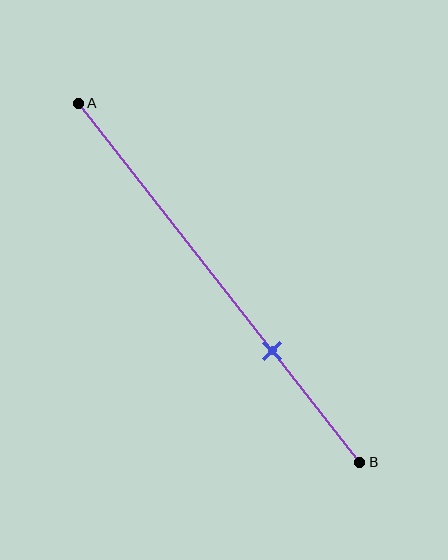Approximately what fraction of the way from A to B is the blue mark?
The blue mark is approximately 70% of the way from A to B.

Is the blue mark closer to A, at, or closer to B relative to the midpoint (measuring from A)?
The blue mark is closer to point B than the midpoint of segment AB.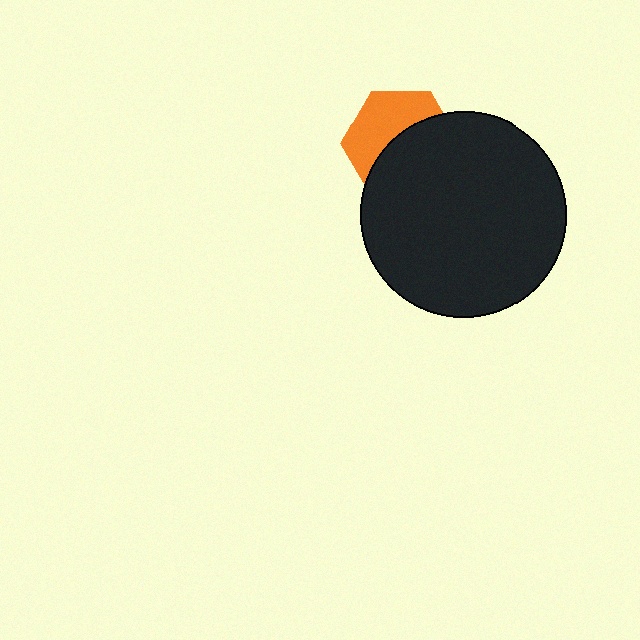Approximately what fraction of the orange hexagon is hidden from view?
Roughly 54% of the orange hexagon is hidden behind the black circle.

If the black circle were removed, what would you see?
You would see the complete orange hexagon.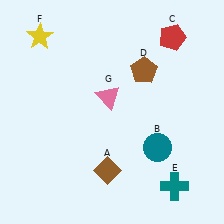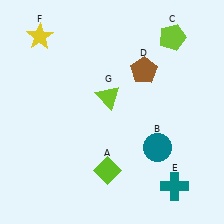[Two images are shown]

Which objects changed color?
A changed from brown to lime. C changed from red to lime. G changed from pink to lime.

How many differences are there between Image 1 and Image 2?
There are 3 differences between the two images.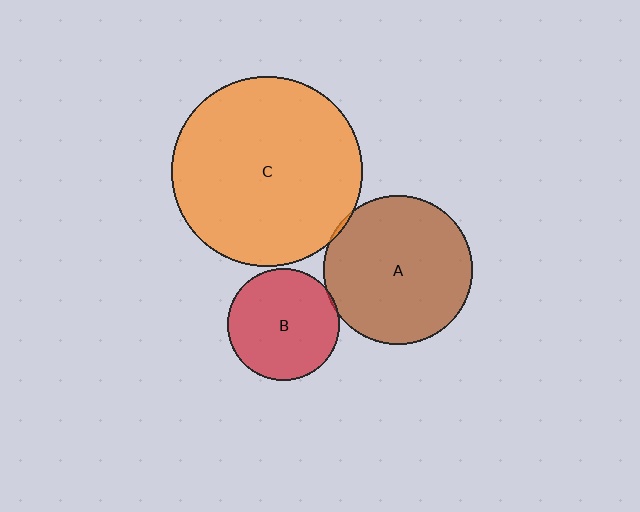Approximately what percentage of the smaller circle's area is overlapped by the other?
Approximately 5%.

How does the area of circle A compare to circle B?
Approximately 1.8 times.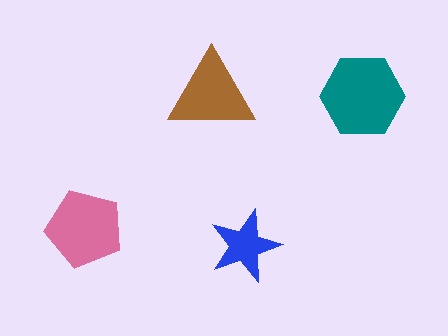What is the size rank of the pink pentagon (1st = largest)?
2nd.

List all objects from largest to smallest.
The teal hexagon, the pink pentagon, the brown triangle, the blue star.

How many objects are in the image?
There are 4 objects in the image.